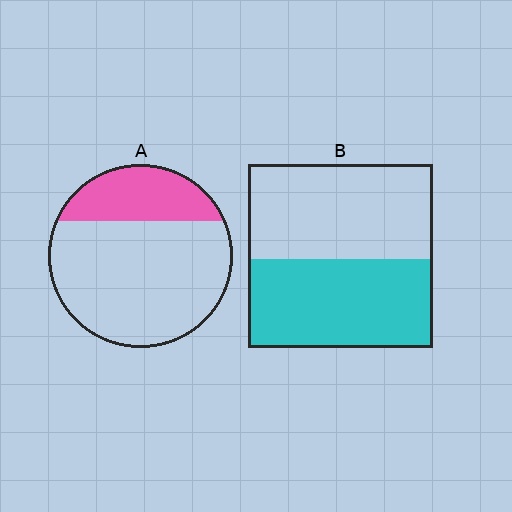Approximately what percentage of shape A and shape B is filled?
A is approximately 25% and B is approximately 50%.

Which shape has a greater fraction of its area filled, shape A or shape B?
Shape B.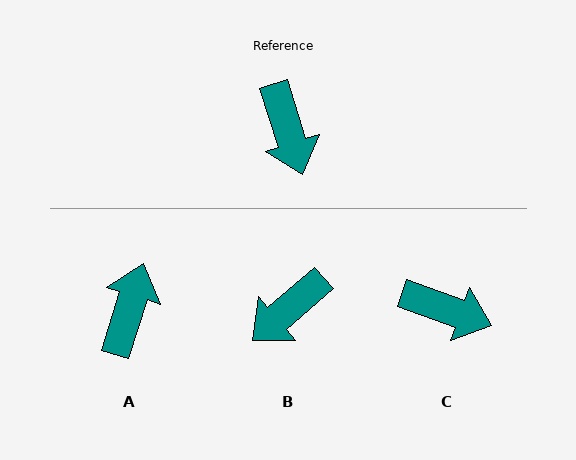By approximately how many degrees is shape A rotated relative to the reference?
Approximately 145 degrees counter-clockwise.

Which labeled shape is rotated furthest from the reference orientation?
A, about 145 degrees away.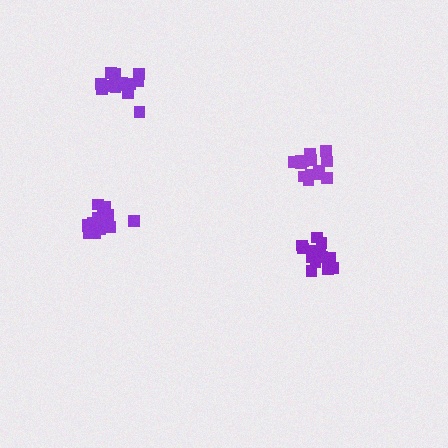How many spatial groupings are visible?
There are 4 spatial groupings.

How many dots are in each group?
Group 1: 16 dots, Group 2: 14 dots, Group 3: 14 dots, Group 4: 15 dots (59 total).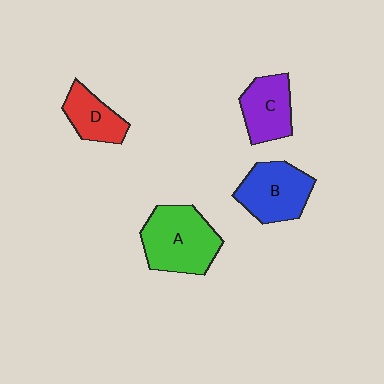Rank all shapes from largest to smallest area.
From largest to smallest: A (green), B (blue), C (purple), D (red).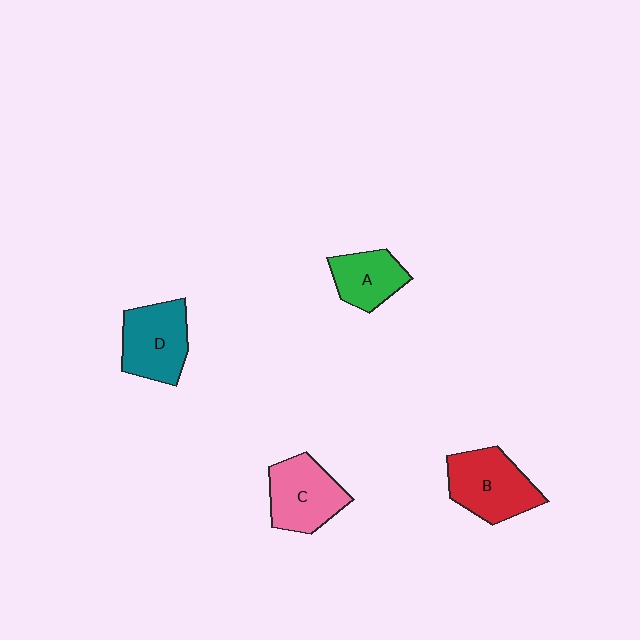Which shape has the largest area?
Shape B (red).